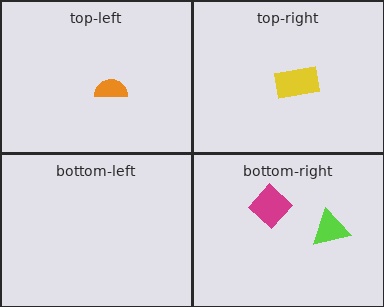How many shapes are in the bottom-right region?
2.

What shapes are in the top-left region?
The orange semicircle.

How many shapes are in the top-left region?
1.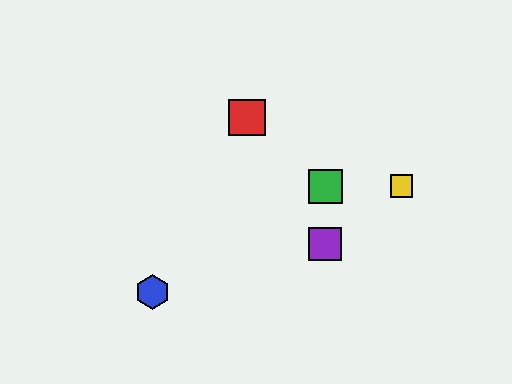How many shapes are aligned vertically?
2 shapes (the green square, the purple square) are aligned vertically.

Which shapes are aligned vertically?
The green square, the purple square are aligned vertically.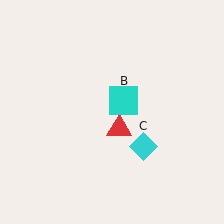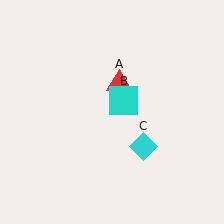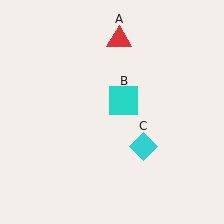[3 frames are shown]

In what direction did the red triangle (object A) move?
The red triangle (object A) moved up.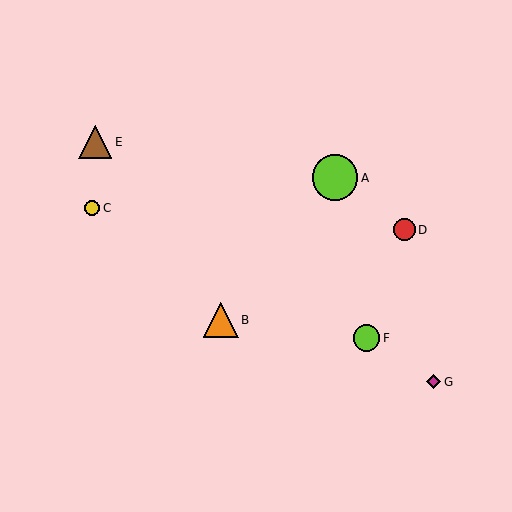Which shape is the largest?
The lime circle (labeled A) is the largest.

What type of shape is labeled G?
Shape G is a magenta diamond.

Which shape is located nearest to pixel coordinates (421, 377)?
The magenta diamond (labeled G) at (434, 382) is nearest to that location.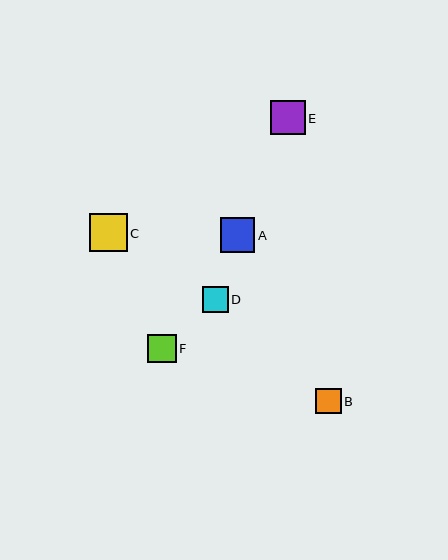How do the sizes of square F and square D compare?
Square F and square D are approximately the same size.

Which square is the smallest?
Square B is the smallest with a size of approximately 26 pixels.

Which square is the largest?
Square C is the largest with a size of approximately 38 pixels.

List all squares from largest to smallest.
From largest to smallest: C, E, A, F, D, B.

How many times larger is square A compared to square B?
Square A is approximately 1.4 times the size of square B.